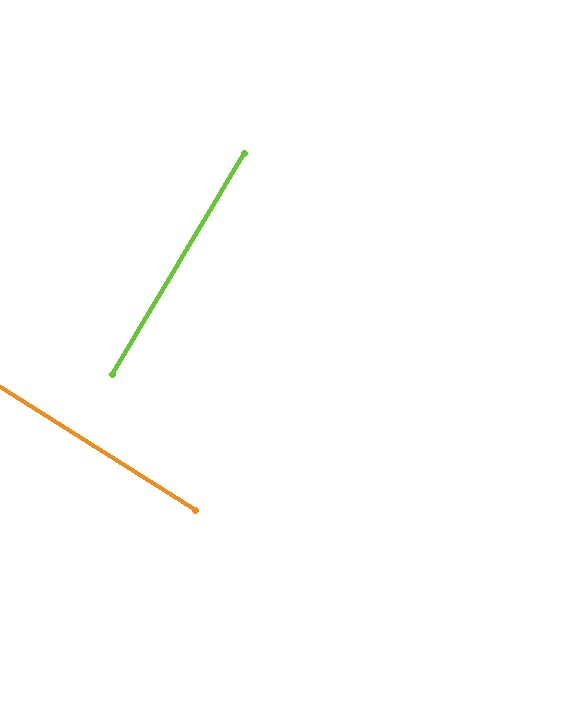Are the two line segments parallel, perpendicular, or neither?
Perpendicular — they meet at approximately 89°.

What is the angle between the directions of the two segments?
Approximately 89 degrees.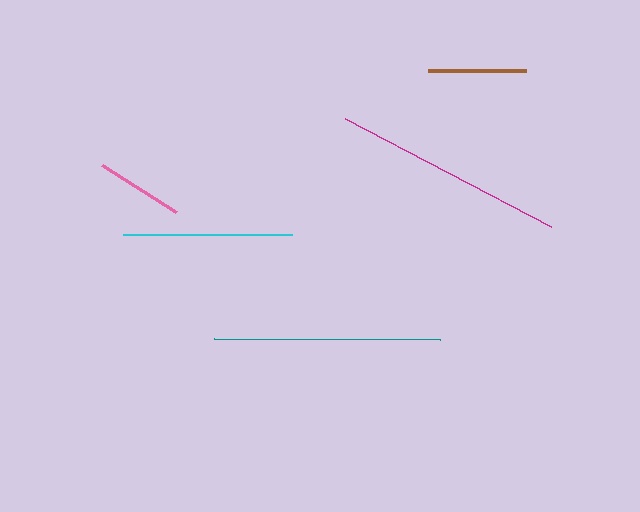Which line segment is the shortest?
The pink line is the shortest at approximately 87 pixels.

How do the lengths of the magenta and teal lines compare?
The magenta and teal lines are approximately the same length.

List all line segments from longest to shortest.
From longest to shortest: magenta, teal, cyan, brown, pink.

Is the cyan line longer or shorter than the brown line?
The cyan line is longer than the brown line.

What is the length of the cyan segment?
The cyan segment is approximately 170 pixels long.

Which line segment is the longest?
The magenta line is the longest at approximately 233 pixels.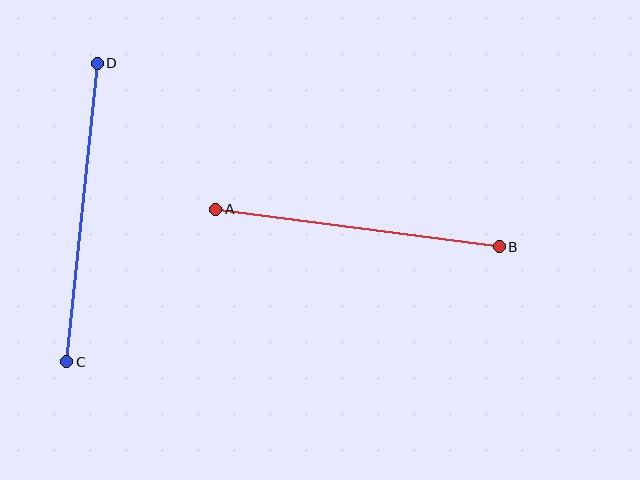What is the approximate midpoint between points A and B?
The midpoint is at approximately (358, 228) pixels.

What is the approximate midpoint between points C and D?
The midpoint is at approximately (82, 213) pixels.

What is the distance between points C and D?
The distance is approximately 300 pixels.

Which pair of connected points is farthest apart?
Points C and D are farthest apart.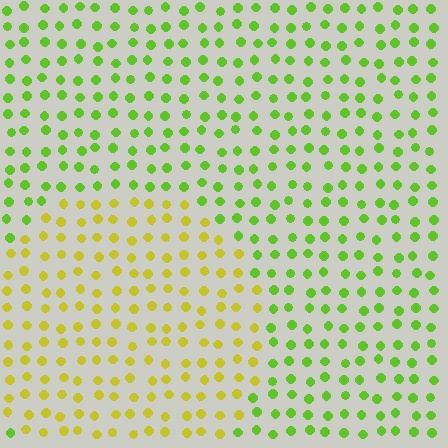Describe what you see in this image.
The image is filled with small lime elements in a uniform arrangement. A circle-shaped region is visible where the elements are tinted to a slightly different hue, forming a subtle color boundary.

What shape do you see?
I see a circle.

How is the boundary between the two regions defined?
The boundary is defined purely by a slight shift in hue (about 40 degrees). Spacing, size, and orientation are identical on both sides.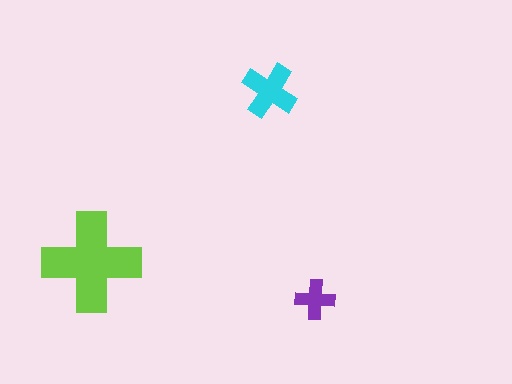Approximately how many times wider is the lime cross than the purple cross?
About 2.5 times wider.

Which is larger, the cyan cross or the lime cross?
The lime one.